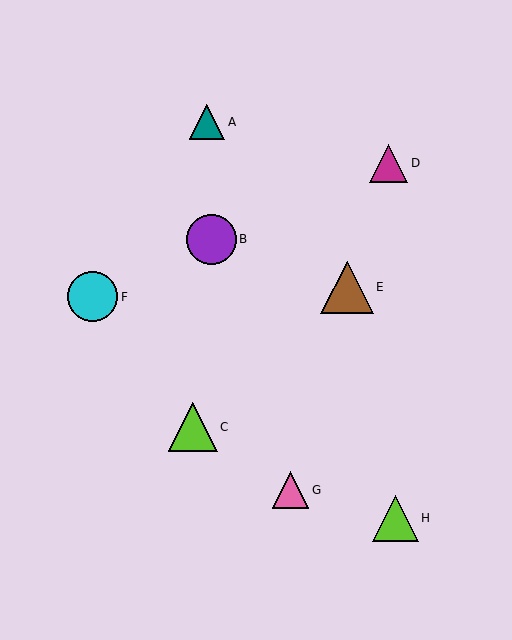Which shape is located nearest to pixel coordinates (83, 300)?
The cyan circle (labeled F) at (93, 297) is nearest to that location.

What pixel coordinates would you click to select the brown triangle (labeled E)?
Click at (347, 287) to select the brown triangle E.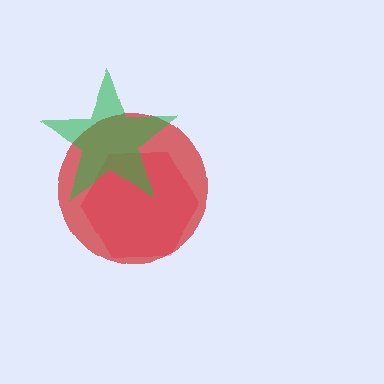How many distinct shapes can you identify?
There are 3 distinct shapes: a pink hexagon, a red circle, a green star.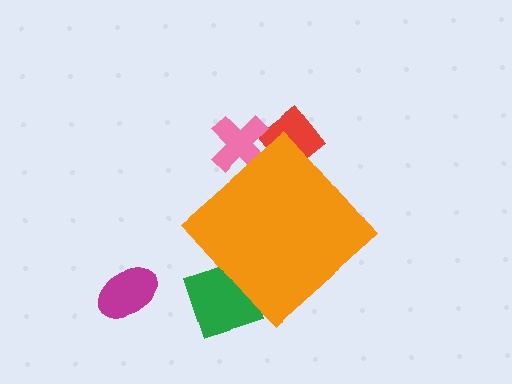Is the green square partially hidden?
Yes, the green square is partially hidden behind the orange diamond.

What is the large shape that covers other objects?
An orange diamond.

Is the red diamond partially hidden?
Yes, the red diamond is partially hidden behind the orange diamond.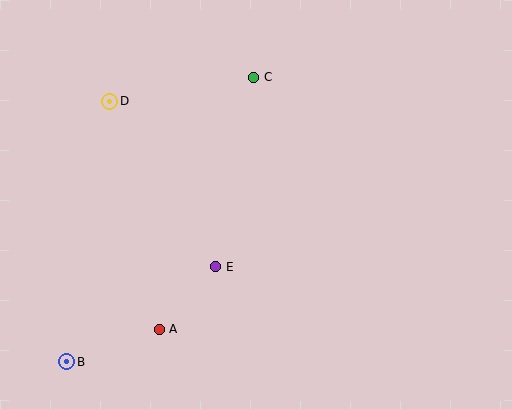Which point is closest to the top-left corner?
Point D is closest to the top-left corner.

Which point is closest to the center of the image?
Point E at (216, 267) is closest to the center.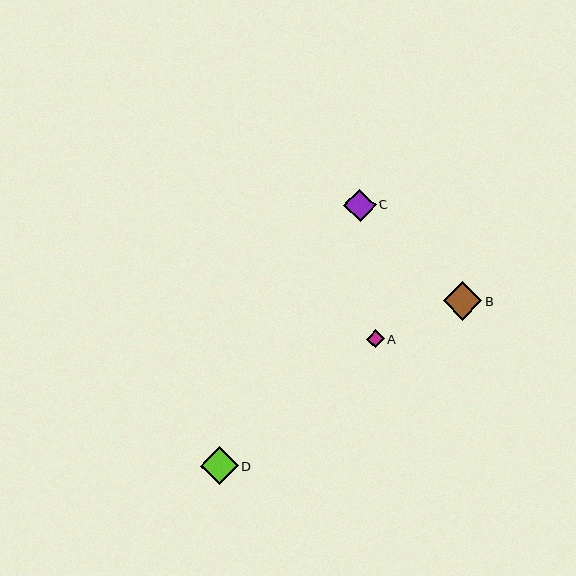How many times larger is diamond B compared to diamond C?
Diamond B is approximately 1.2 times the size of diamond C.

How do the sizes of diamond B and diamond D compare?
Diamond B and diamond D are approximately the same size.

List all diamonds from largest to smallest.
From largest to smallest: B, D, C, A.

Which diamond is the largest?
Diamond B is the largest with a size of approximately 38 pixels.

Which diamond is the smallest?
Diamond A is the smallest with a size of approximately 18 pixels.